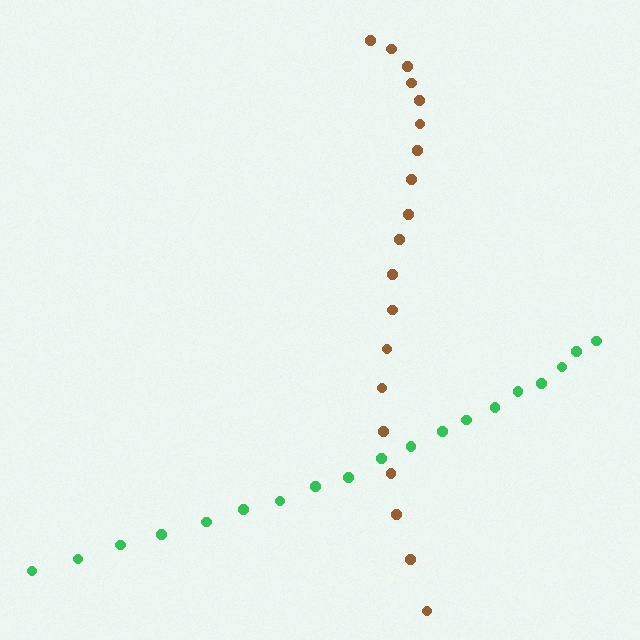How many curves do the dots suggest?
There are 2 distinct paths.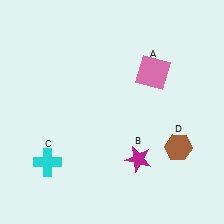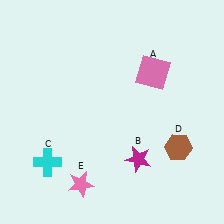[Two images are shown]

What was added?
A pink star (E) was added in Image 2.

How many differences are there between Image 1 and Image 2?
There is 1 difference between the two images.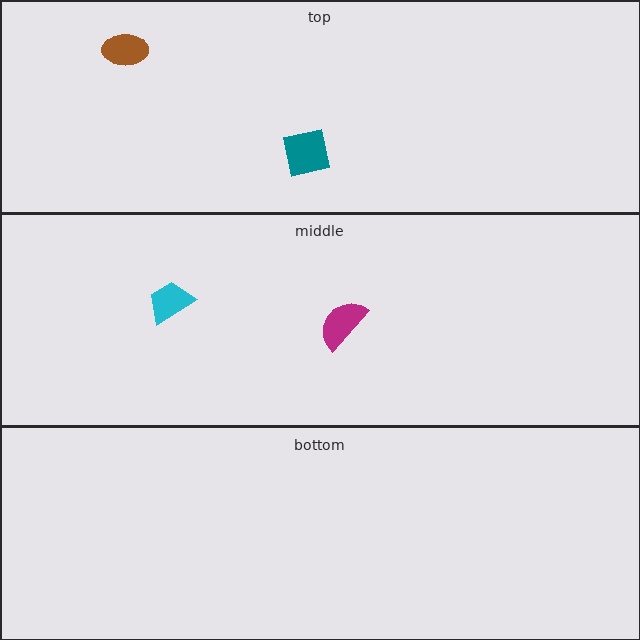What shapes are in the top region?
The brown ellipse, the teal square.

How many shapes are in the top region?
2.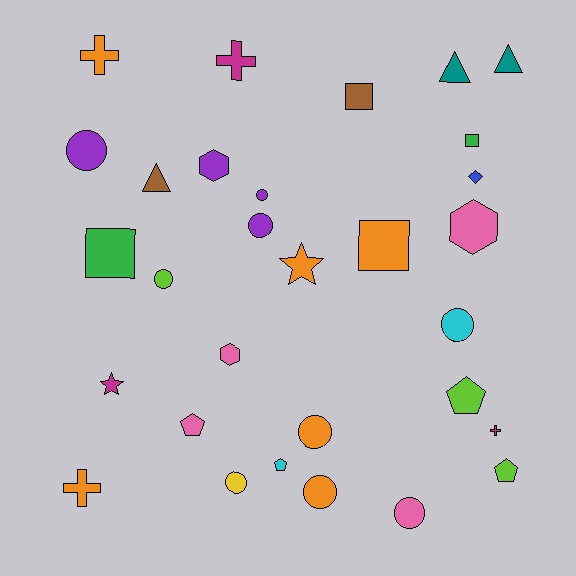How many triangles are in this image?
There are 3 triangles.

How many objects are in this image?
There are 30 objects.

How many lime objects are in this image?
There are 3 lime objects.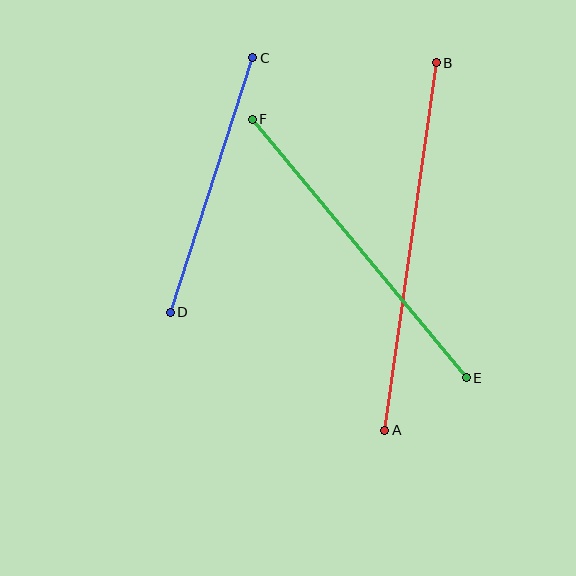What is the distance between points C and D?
The distance is approximately 268 pixels.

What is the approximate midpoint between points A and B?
The midpoint is at approximately (411, 246) pixels.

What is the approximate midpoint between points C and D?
The midpoint is at approximately (212, 185) pixels.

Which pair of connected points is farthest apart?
Points A and B are farthest apart.